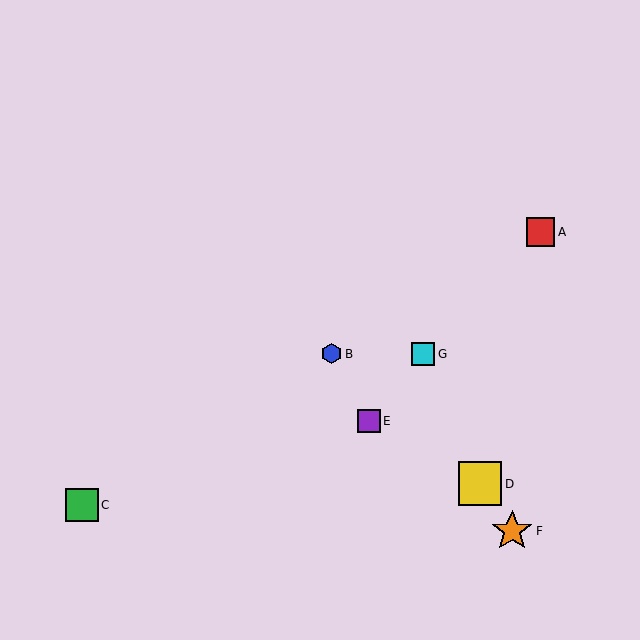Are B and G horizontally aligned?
Yes, both are at y≈354.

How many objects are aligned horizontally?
2 objects (B, G) are aligned horizontally.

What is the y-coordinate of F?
Object F is at y≈531.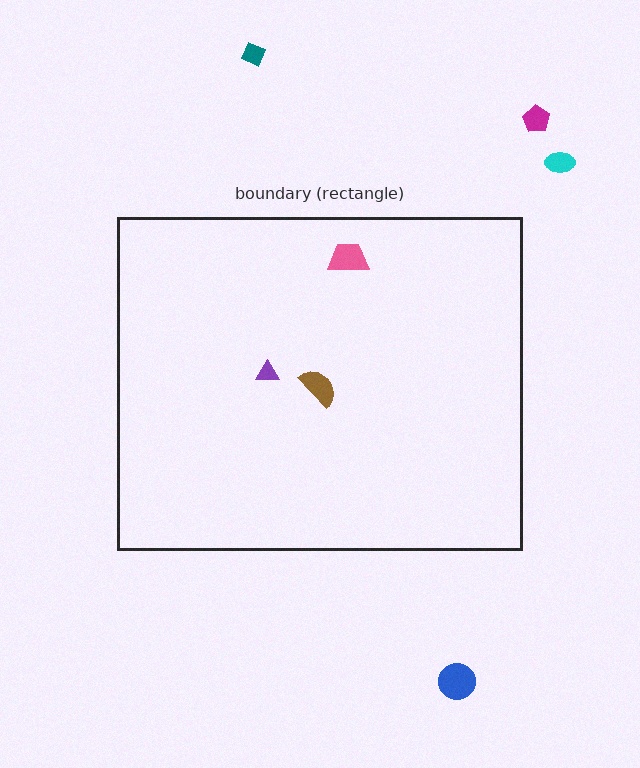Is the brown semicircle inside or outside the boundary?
Inside.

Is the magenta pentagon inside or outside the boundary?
Outside.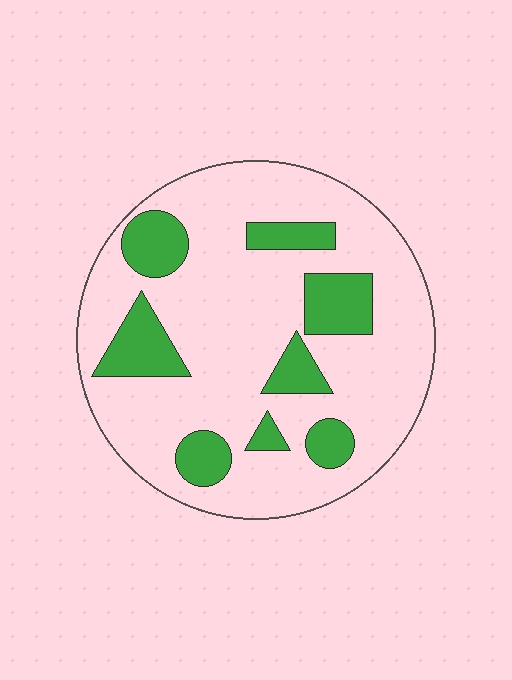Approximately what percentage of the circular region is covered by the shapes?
Approximately 20%.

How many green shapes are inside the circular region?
8.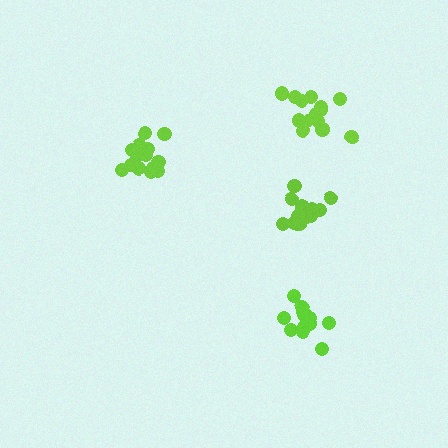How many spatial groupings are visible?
There are 4 spatial groupings.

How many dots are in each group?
Group 1: 14 dots, Group 2: 15 dots, Group 3: 15 dots, Group 4: 13 dots (57 total).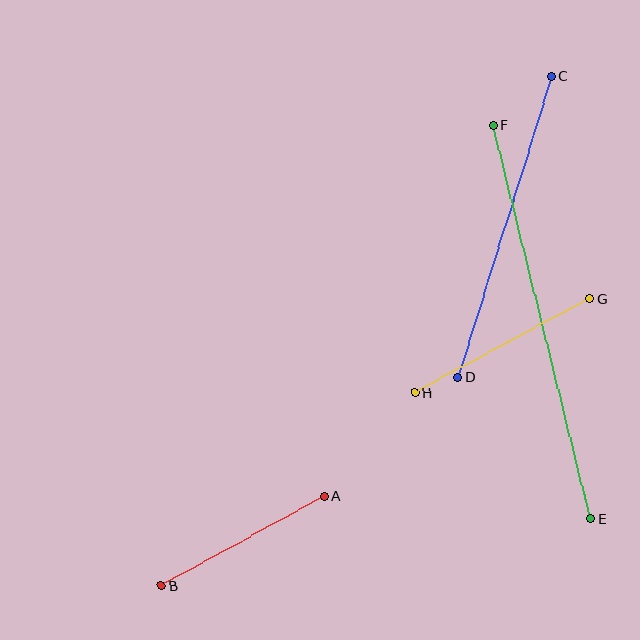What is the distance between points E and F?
The distance is approximately 405 pixels.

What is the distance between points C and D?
The distance is approximately 315 pixels.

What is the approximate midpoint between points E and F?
The midpoint is at approximately (542, 322) pixels.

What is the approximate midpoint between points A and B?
The midpoint is at approximately (243, 541) pixels.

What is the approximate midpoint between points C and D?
The midpoint is at approximately (505, 227) pixels.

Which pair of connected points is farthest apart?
Points E and F are farthest apart.